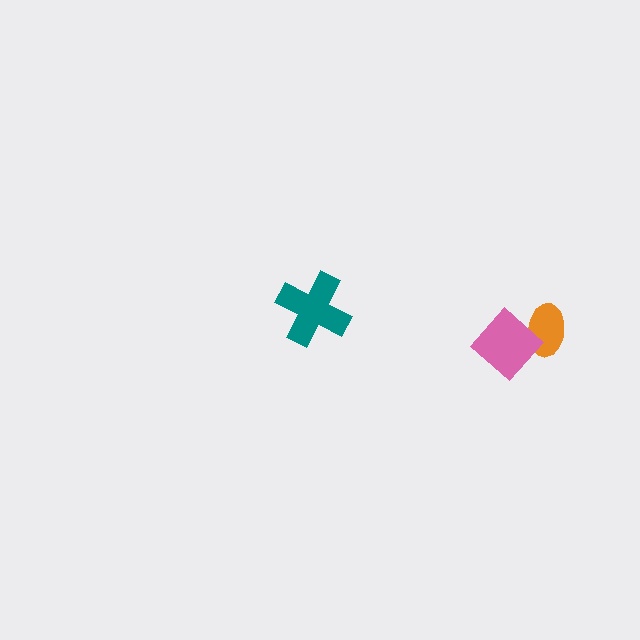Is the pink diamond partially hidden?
No, no other shape covers it.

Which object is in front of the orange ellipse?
The pink diamond is in front of the orange ellipse.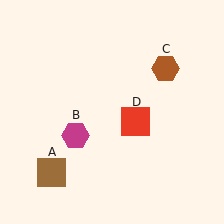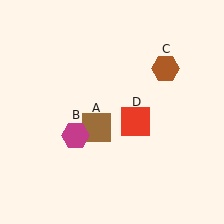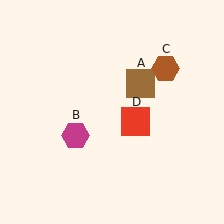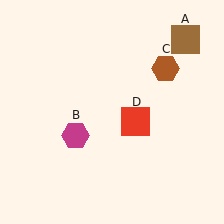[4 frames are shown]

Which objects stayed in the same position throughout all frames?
Magenta hexagon (object B) and brown hexagon (object C) and red square (object D) remained stationary.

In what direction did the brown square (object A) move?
The brown square (object A) moved up and to the right.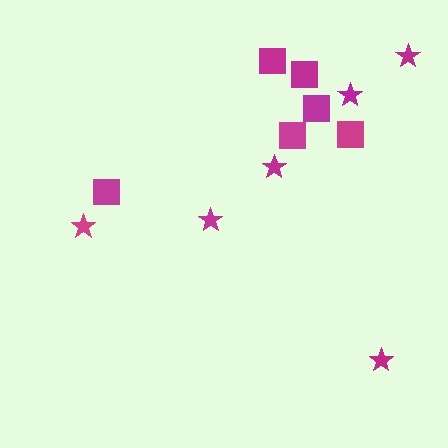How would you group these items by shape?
There are 2 groups: one group of stars (6) and one group of squares (6).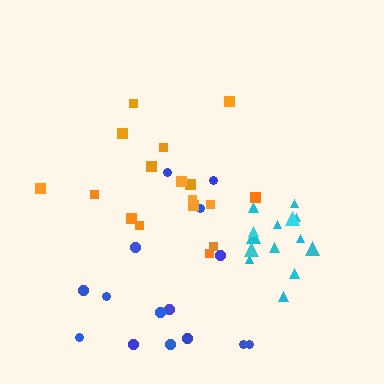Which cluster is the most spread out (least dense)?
Blue.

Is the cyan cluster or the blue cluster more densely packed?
Cyan.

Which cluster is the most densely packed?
Cyan.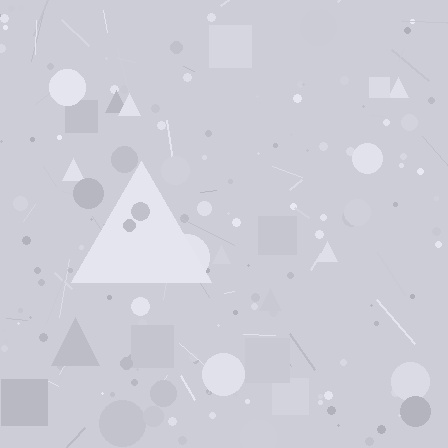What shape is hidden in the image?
A triangle is hidden in the image.